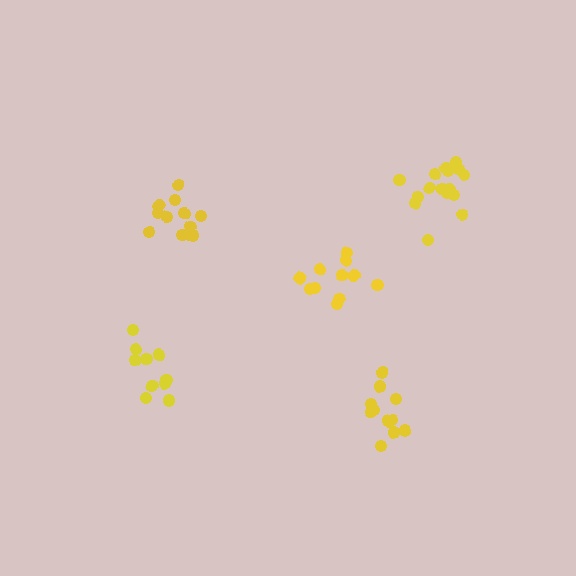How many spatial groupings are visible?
There are 5 spatial groupings.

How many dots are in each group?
Group 1: 11 dots, Group 2: 11 dots, Group 3: 16 dots, Group 4: 12 dots, Group 5: 11 dots (61 total).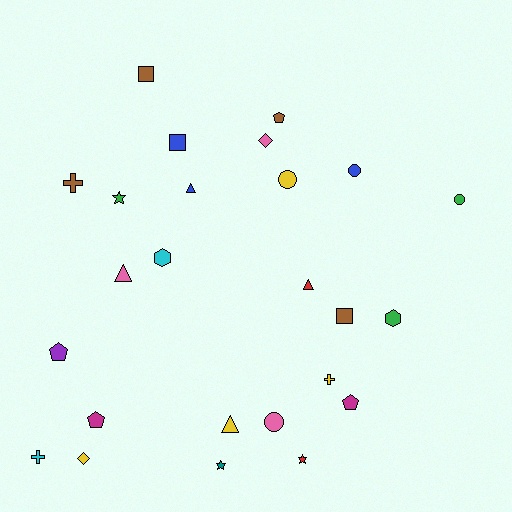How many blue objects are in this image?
There are 3 blue objects.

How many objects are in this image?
There are 25 objects.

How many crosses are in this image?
There are 3 crosses.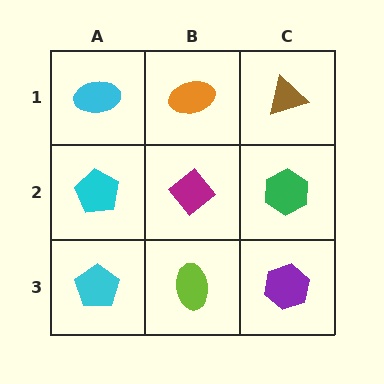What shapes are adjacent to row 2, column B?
An orange ellipse (row 1, column B), a lime ellipse (row 3, column B), a cyan pentagon (row 2, column A), a green hexagon (row 2, column C).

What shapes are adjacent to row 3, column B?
A magenta diamond (row 2, column B), a cyan pentagon (row 3, column A), a purple hexagon (row 3, column C).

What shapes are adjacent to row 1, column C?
A green hexagon (row 2, column C), an orange ellipse (row 1, column B).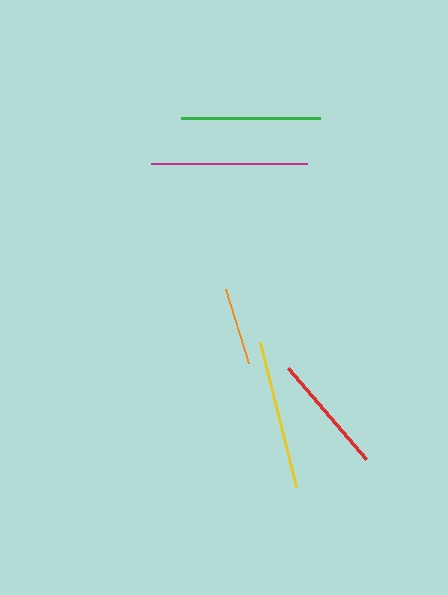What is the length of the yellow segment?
The yellow segment is approximately 150 pixels long.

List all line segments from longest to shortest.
From longest to shortest: magenta, yellow, green, red, orange.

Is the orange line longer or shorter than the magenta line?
The magenta line is longer than the orange line.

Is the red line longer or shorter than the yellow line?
The yellow line is longer than the red line.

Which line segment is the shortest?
The orange line is the shortest at approximately 77 pixels.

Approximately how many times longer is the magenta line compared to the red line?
The magenta line is approximately 1.3 times the length of the red line.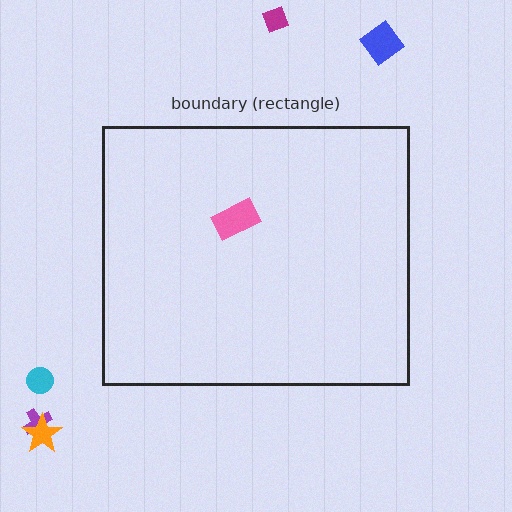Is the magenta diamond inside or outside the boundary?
Outside.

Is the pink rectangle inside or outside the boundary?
Inside.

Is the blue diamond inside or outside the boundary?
Outside.